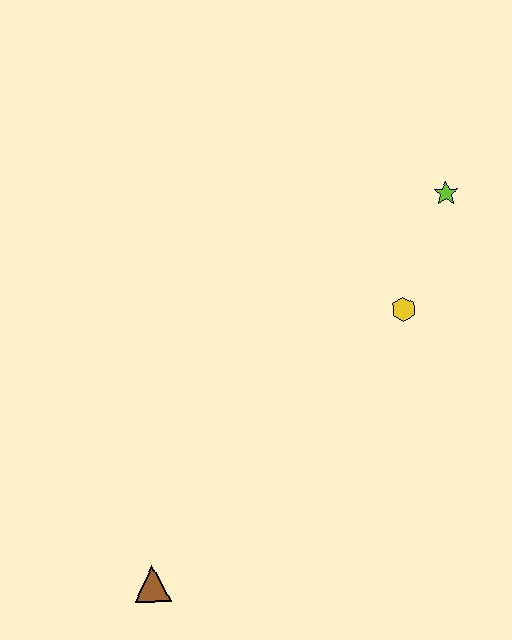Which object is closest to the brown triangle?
The yellow hexagon is closest to the brown triangle.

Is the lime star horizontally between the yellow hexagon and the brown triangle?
No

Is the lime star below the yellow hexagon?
No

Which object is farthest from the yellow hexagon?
The brown triangle is farthest from the yellow hexagon.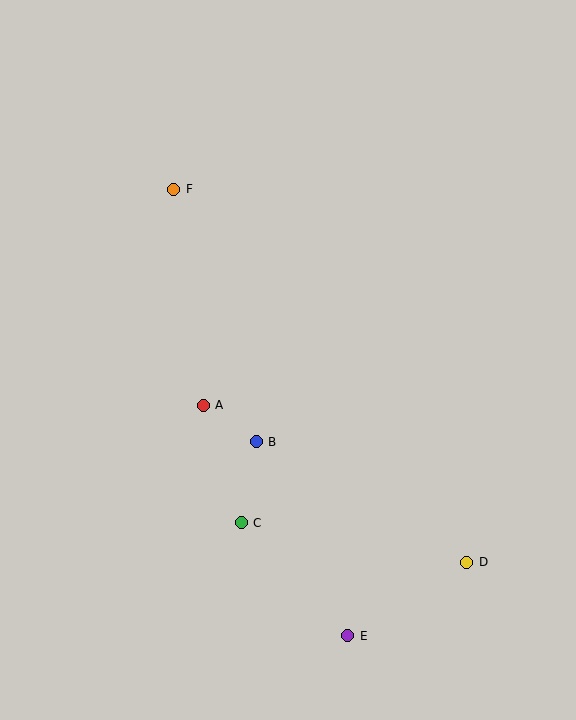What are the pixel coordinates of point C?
Point C is at (241, 523).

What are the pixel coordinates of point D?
Point D is at (467, 562).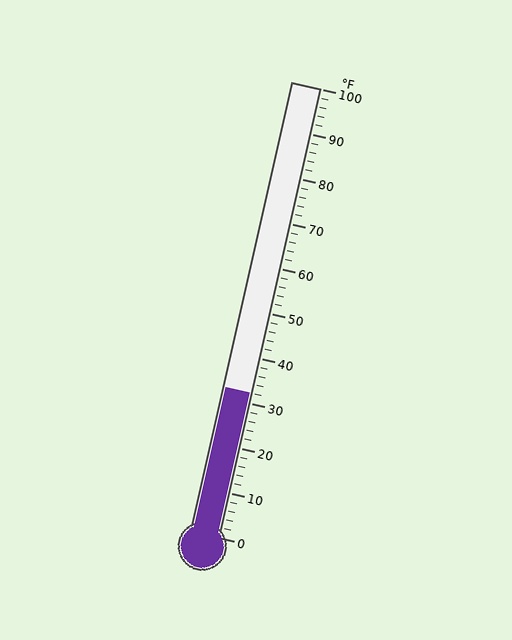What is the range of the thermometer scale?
The thermometer scale ranges from 0°F to 100°F.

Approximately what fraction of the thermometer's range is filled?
The thermometer is filled to approximately 30% of its range.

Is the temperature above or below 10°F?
The temperature is above 10°F.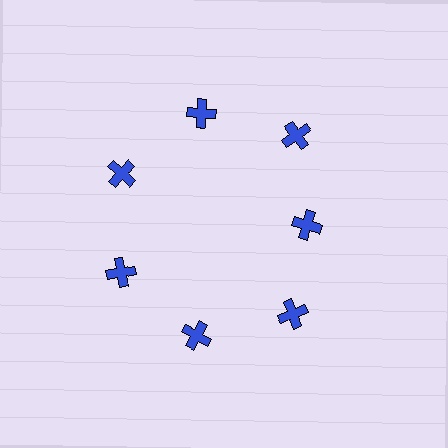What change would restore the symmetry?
The symmetry would be restored by moving it outward, back onto the ring so that all 7 crosses sit at equal angles and equal distance from the center.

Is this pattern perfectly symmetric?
No. The 7 blue crosses are arranged in a ring, but one element near the 3 o'clock position is pulled inward toward the center, breaking the 7-fold rotational symmetry.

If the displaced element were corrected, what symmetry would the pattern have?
It would have 7-fold rotational symmetry — the pattern would map onto itself every 51 degrees.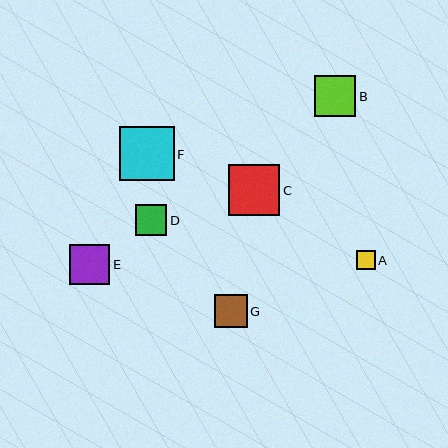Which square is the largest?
Square F is the largest with a size of approximately 55 pixels.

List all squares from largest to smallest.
From largest to smallest: F, C, B, E, G, D, A.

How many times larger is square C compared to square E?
Square C is approximately 1.3 times the size of square E.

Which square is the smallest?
Square A is the smallest with a size of approximately 19 pixels.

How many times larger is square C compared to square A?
Square C is approximately 2.8 times the size of square A.